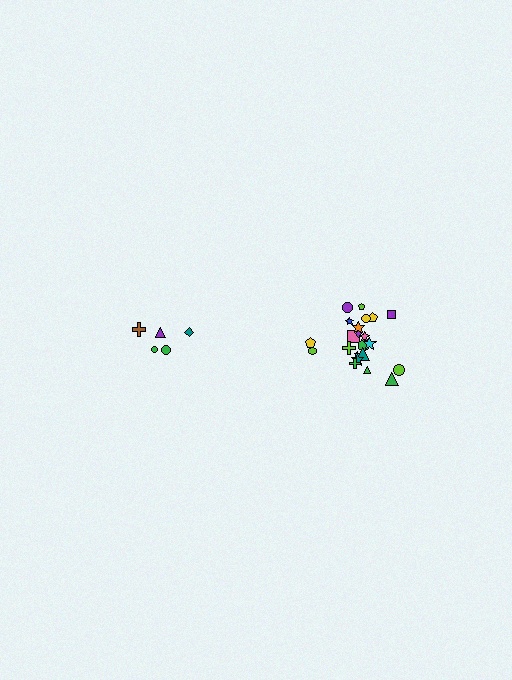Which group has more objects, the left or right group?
The right group.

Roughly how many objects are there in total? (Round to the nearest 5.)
Roughly 25 objects in total.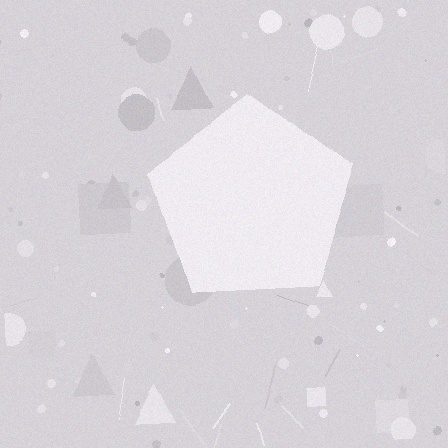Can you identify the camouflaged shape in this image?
The camouflaged shape is a pentagon.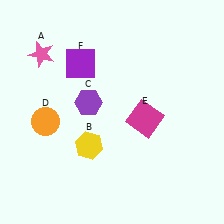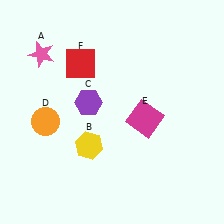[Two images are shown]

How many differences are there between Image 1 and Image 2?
There is 1 difference between the two images.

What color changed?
The square (F) changed from purple in Image 1 to red in Image 2.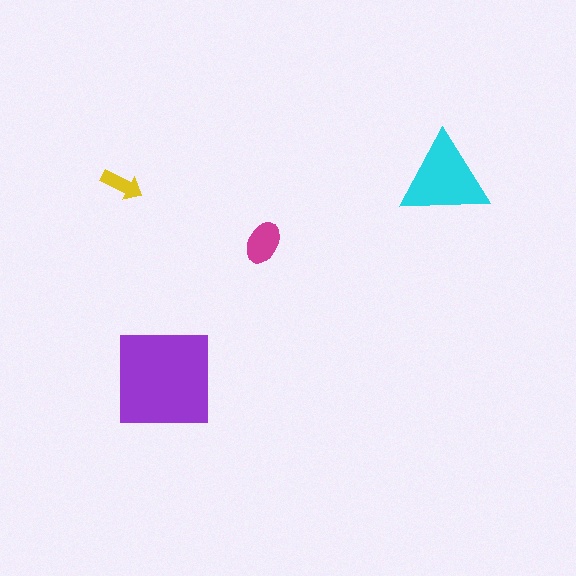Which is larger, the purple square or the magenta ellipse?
The purple square.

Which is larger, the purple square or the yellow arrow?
The purple square.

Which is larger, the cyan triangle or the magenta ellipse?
The cyan triangle.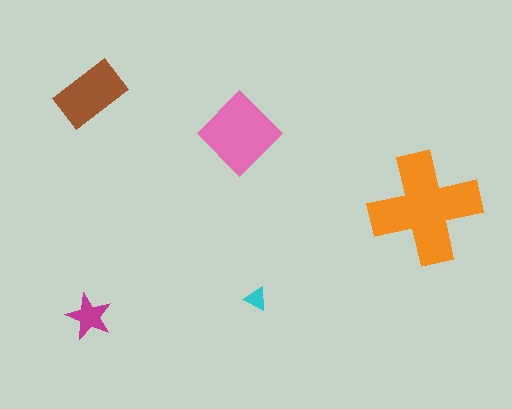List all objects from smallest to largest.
The cyan triangle, the magenta star, the brown rectangle, the pink diamond, the orange cross.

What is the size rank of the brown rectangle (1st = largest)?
3rd.